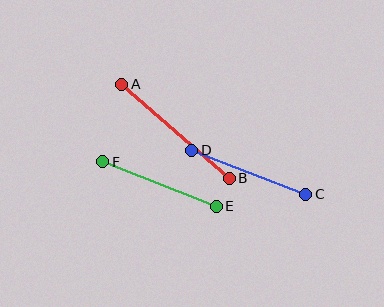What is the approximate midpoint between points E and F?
The midpoint is at approximately (159, 184) pixels.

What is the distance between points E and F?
The distance is approximately 122 pixels.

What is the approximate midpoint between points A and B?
The midpoint is at approximately (175, 131) pixels.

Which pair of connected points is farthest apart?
Points A and B are farthest apart.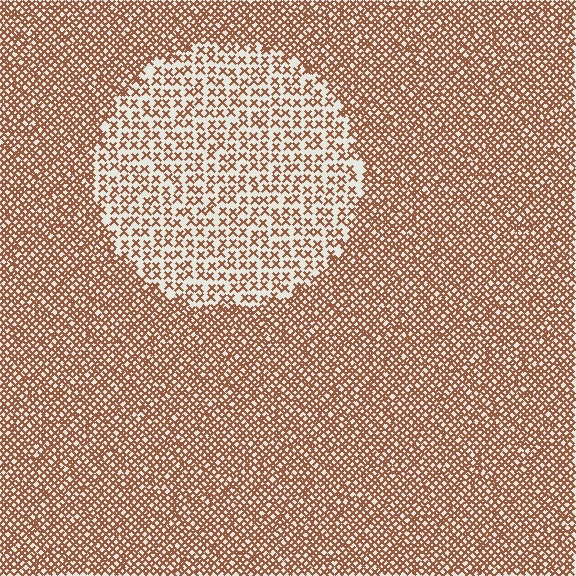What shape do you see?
I see a circle.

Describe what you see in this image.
The image contains small brown elements arranged at two different densities. A circle-shaped region is visible where the elements are less densely packed than the surrounding area.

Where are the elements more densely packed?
The elements are more densely packed outside the circle boundary.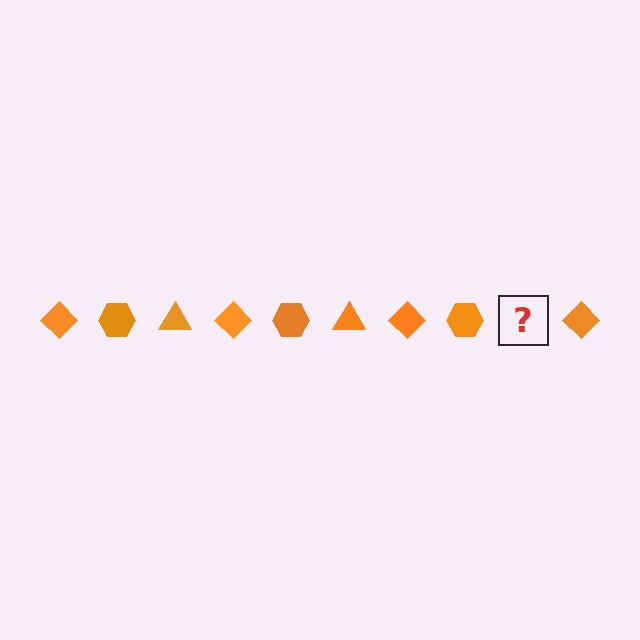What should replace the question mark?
The question mark should be replaced with an orange triangle.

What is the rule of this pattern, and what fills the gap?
The rule is that the pattern cycles through diamond, hexagon, triangle shapes in orange. The gap should be filled with an orange triangle.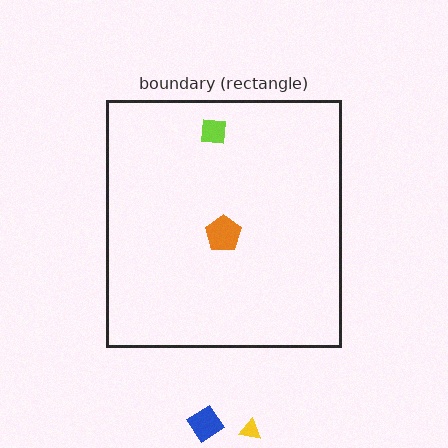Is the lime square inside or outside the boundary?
Inside.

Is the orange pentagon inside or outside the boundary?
Inside.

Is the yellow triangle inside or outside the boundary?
Outside.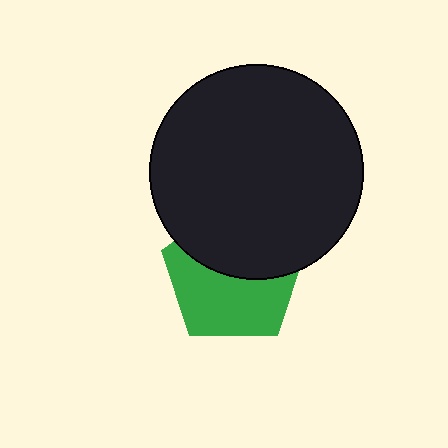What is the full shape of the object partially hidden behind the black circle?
The partially hidden object is a green pentagon.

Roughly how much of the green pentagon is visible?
About half of it is visible (roughly 54%).